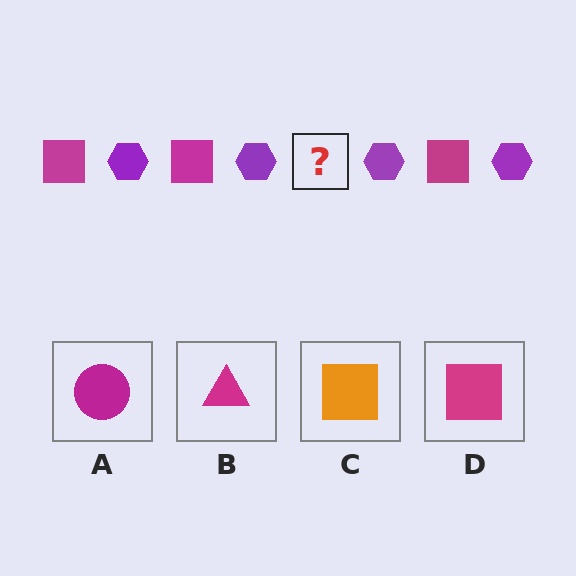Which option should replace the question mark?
Option D.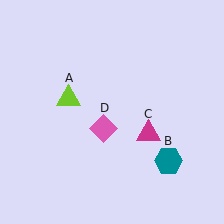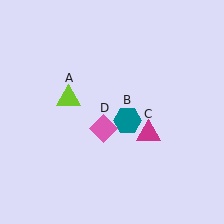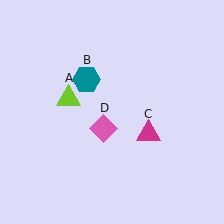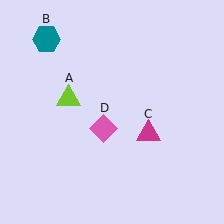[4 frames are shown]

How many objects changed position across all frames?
1 object changed position: teal hexagon (object B).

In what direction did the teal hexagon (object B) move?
The teal hexagon (object B) moved up and to the left.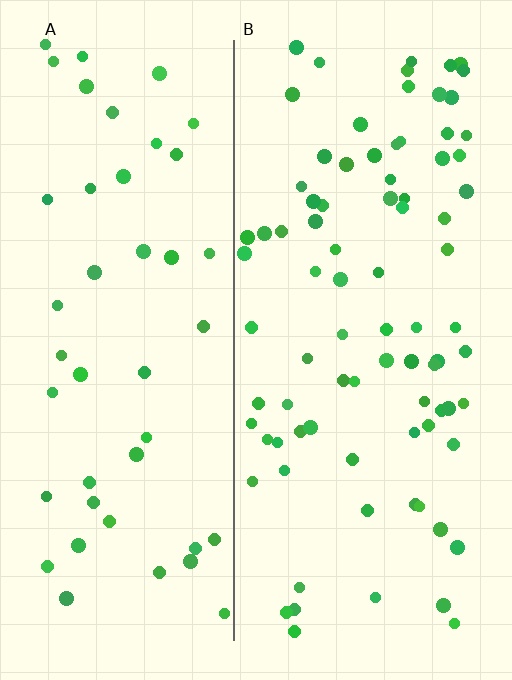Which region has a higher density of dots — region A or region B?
B (the right).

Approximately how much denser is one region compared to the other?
Approximately 1.8× — region B over region A.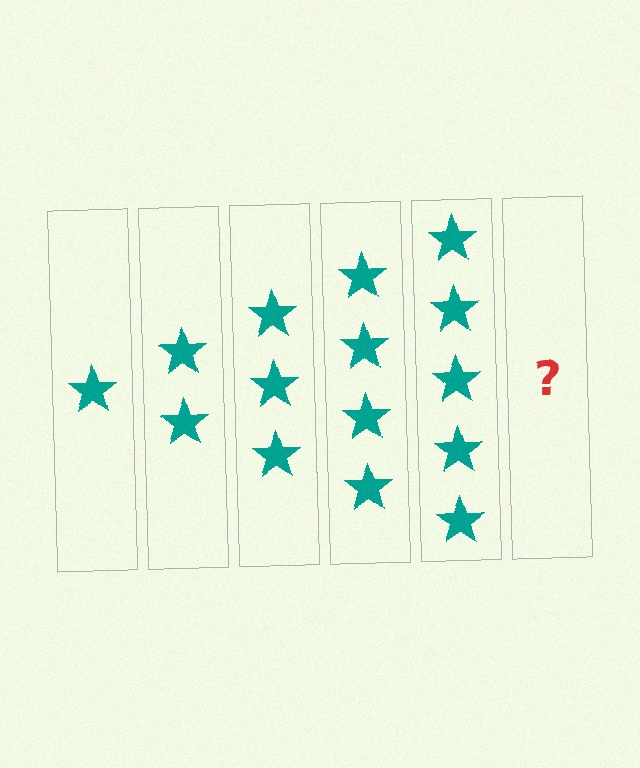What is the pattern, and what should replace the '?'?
The pattern is that each step adds one more star. The '?' should be 6 stars.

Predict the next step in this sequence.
The next step is 6 stars.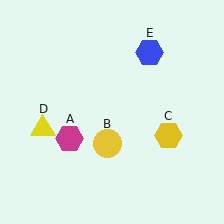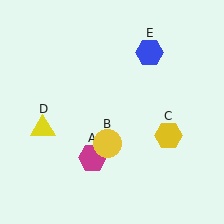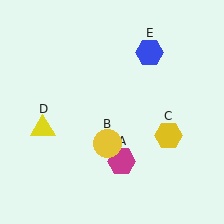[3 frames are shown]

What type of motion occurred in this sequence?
The magenta hexagon (object A) rotated counterclockwise around the center of the scene.